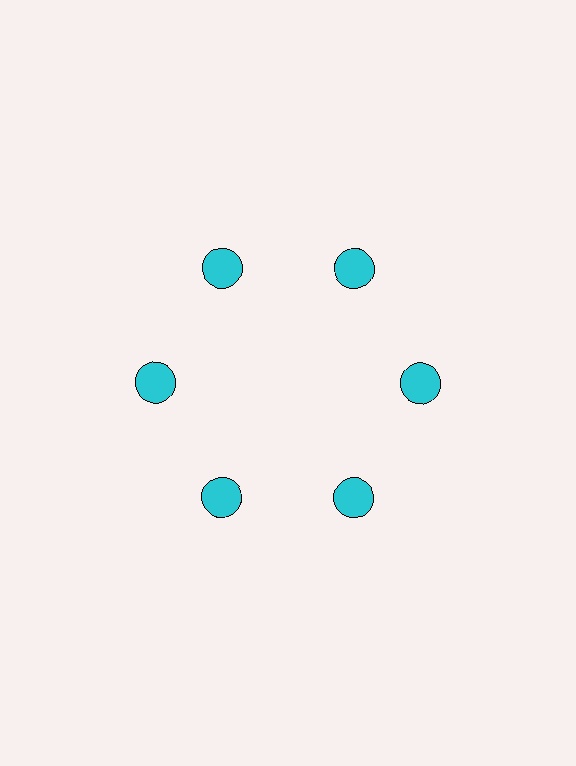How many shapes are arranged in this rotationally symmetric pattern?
There are 6 shapes, arranged in 6 groups of 1.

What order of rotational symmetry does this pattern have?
This pattern has 6-fold rotational symmetry.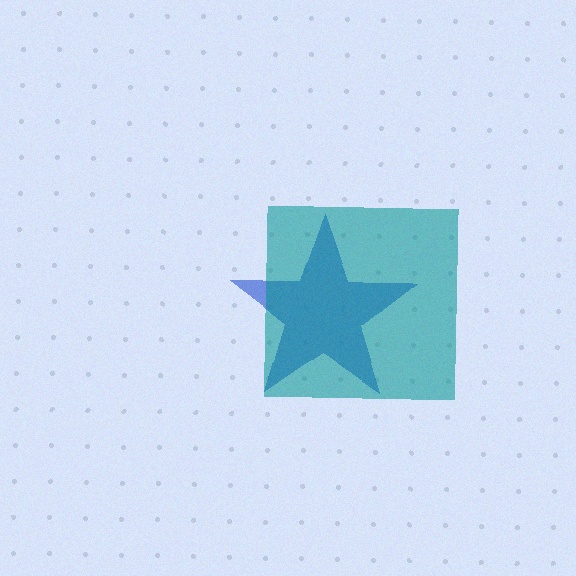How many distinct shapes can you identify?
There are 2 distinct shapes: a blue star, a teal square.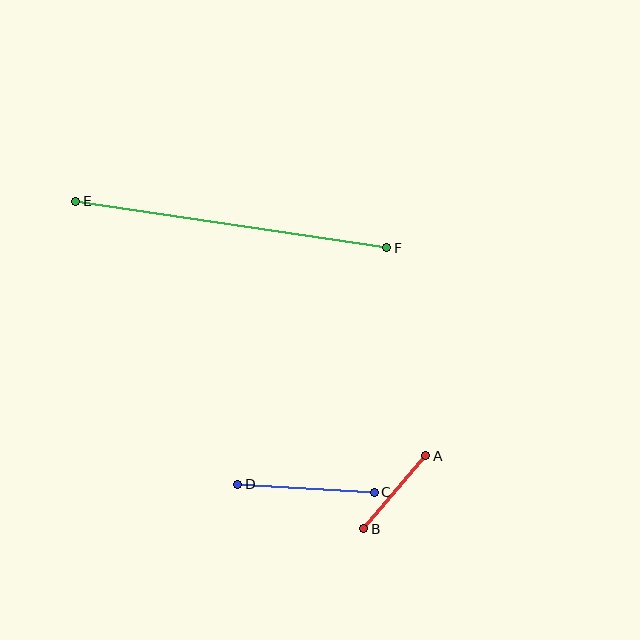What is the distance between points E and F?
The distance is approximately 314 pixels.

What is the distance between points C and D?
The distance is approximately 137 pixels.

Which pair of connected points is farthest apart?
Points E and F are farthest apart.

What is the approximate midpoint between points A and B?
The midpoint is at approximately (395, 492) pixels.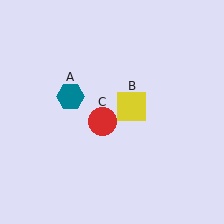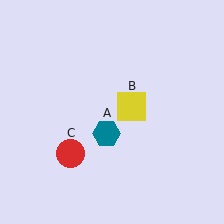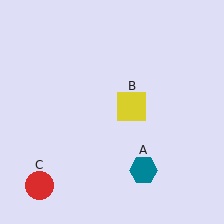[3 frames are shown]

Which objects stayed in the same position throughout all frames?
Yellow square (object B) remained stationary.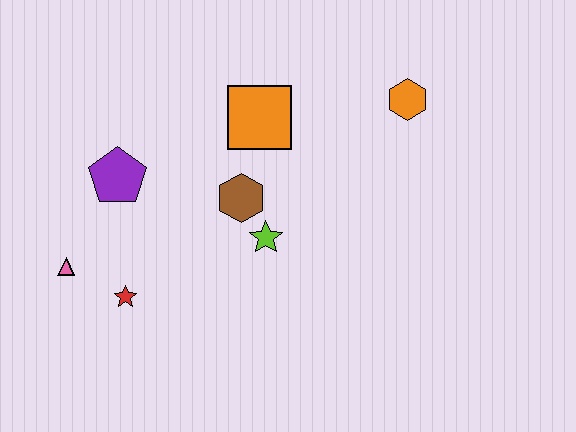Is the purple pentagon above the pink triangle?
Yes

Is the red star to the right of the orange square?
No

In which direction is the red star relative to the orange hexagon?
The red star is to the left of the orange hexagon.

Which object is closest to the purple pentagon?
The pink triangle is closest to the purple pentagon.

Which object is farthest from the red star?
The orange hexagon is farthest from the red star.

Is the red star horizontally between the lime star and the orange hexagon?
No